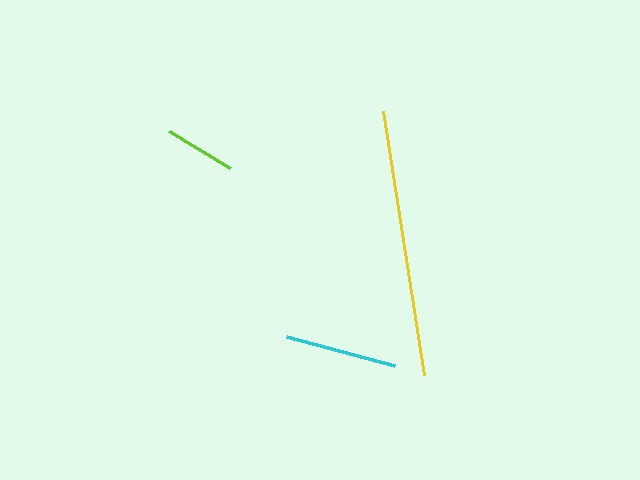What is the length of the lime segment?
The lime segment is approximately 72 pixels long.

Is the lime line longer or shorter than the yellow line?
The yellow line is longer than the lime line.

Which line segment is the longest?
The yellow line is the longest at approximately 268 pixels.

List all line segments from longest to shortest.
From longest to shortest: yellow, cyan, lime.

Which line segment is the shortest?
The lime line is the shortest at approximately 72 pixels.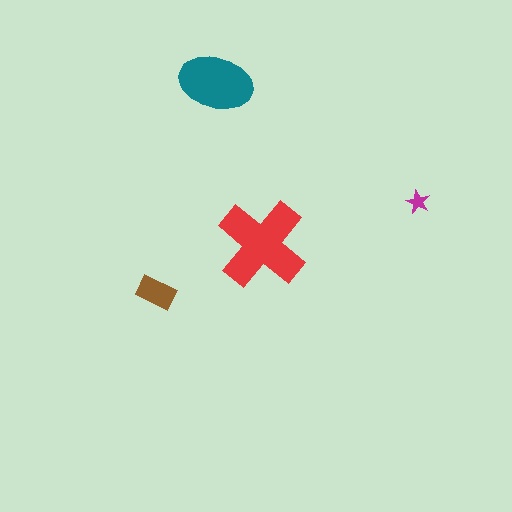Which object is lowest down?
The brown rectangle is bottommost.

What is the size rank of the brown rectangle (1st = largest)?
3rd.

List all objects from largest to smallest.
The red cross, the teal ellipse, the brown rectangle, the magenta star.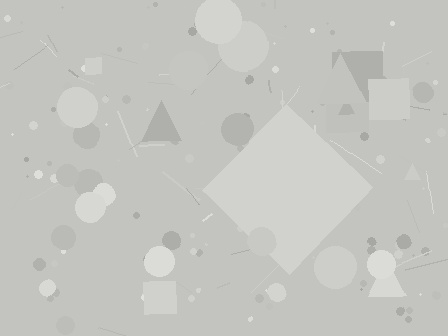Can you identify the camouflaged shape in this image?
The camouflaged shape is a diamond.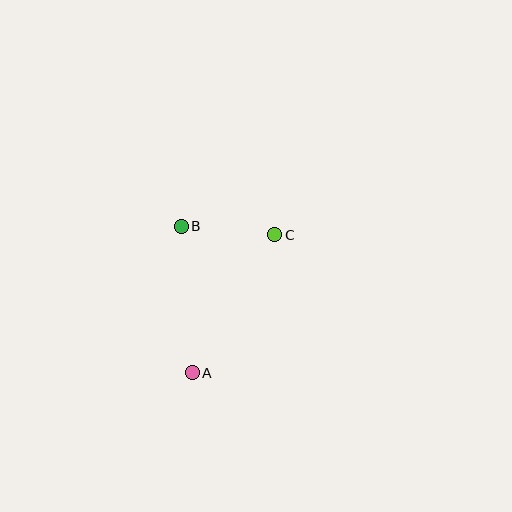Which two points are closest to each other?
Points B and C are closest to each other.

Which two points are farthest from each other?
Points A and C are farthest from each other.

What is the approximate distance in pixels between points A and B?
The distance between A and B is approximately 147 pixels.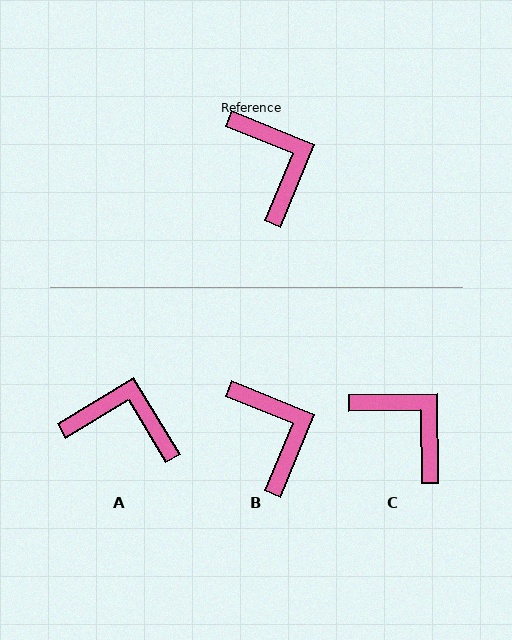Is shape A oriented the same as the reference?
No, it is off by about 53 degrees.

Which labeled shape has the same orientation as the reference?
B.